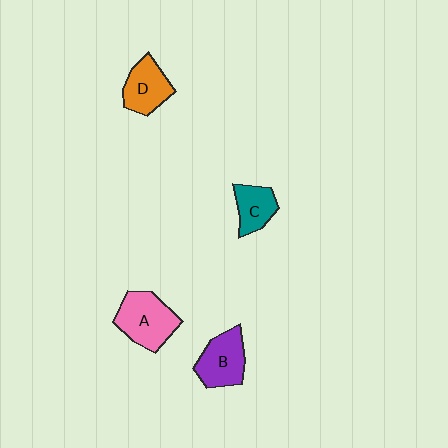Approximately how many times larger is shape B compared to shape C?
Approximately 1.4 times.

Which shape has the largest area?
Shape A (pink).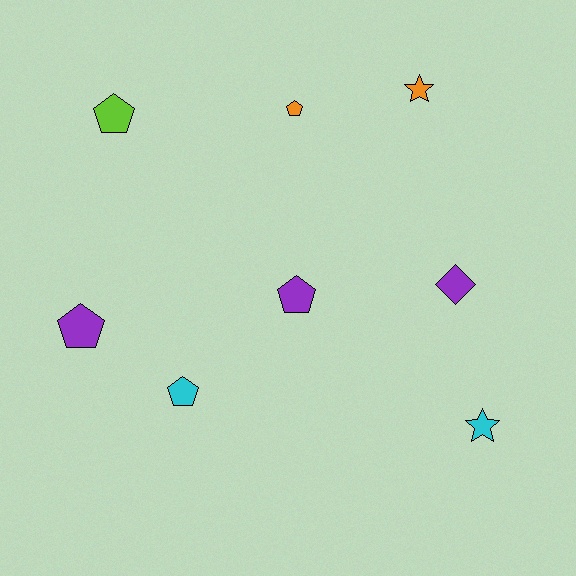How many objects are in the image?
There are 8 objects.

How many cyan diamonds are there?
There are no cyan diamonds.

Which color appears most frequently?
Purple, with 3 objects.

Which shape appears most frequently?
Pentagon, with 5 objects.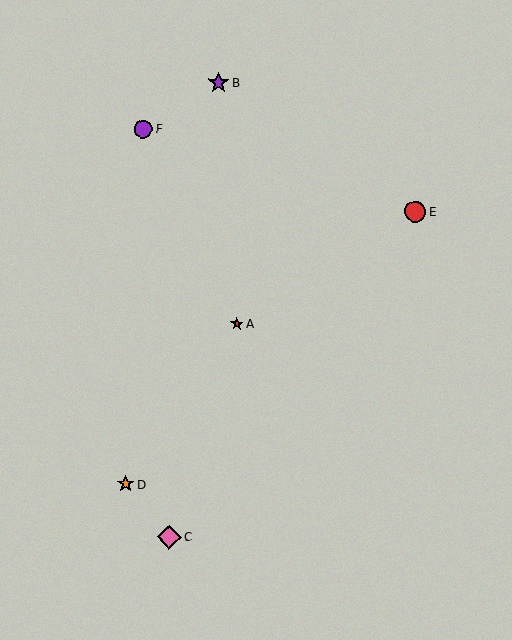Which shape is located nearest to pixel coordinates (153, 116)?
The purple circle (labeled F) at (143, 129) is nearest to that location.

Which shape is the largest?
The pink diamond (labeled C) is the largest.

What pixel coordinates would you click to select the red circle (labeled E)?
Click at (415, 211) to select the red circle E.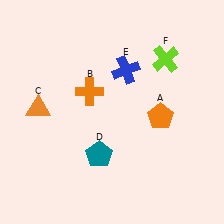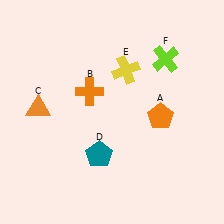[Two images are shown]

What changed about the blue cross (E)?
In Image 1, E is blue. In Image 2, it changed to yellow.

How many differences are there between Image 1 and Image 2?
There is 1 difference between the two images.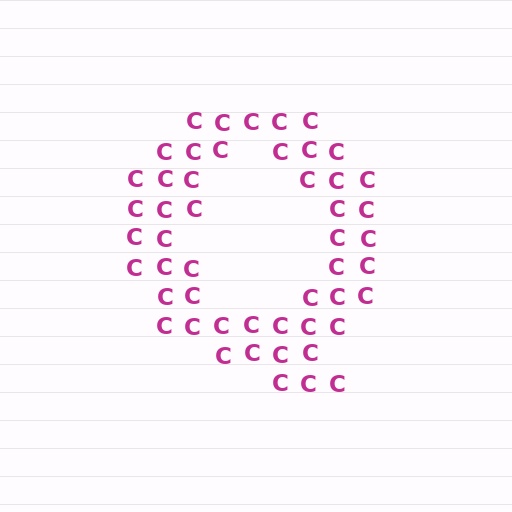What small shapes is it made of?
It is made of small letter C's.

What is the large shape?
The large shape is the letter Q.